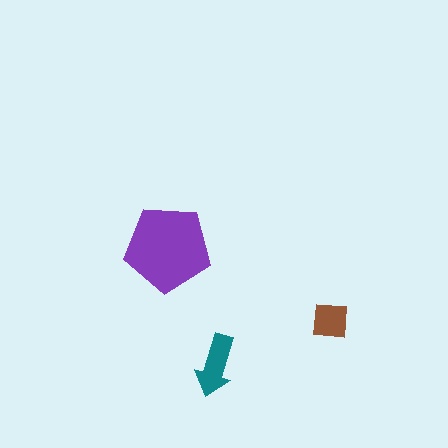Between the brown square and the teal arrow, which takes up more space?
The teal arrow.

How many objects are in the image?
There are 3 objects in the image.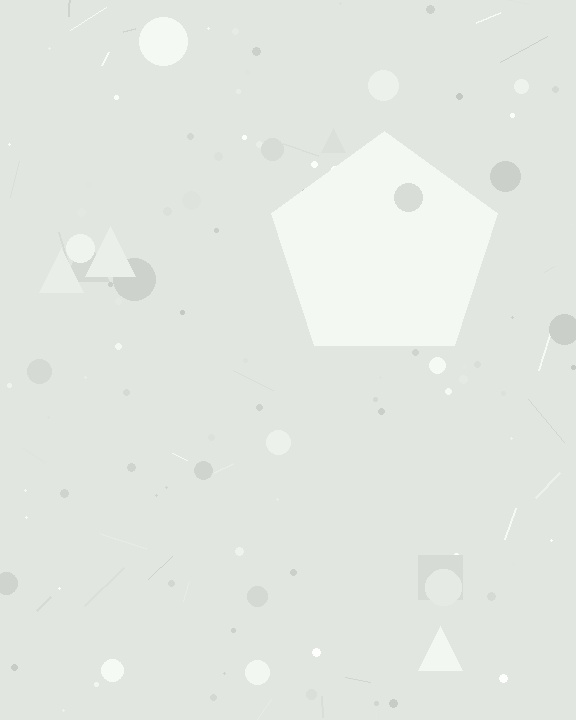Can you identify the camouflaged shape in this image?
The camouflaged shape is a pentagon.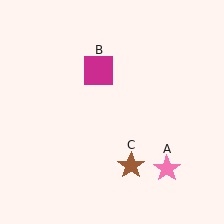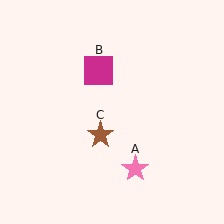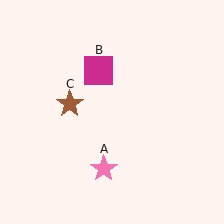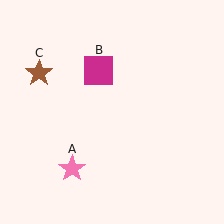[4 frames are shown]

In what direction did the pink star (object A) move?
The pink star (object A) moved left.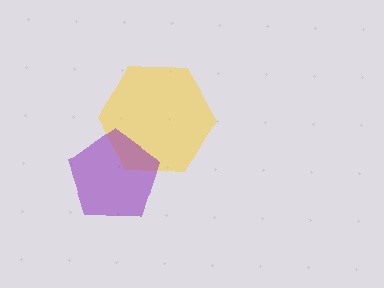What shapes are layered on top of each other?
The layered shapes are: a yellow hexagon, a purple pentagon.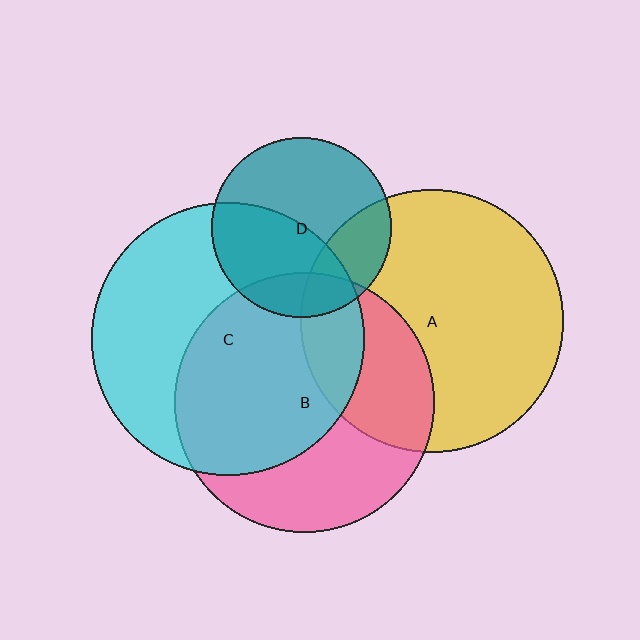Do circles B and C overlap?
Yes.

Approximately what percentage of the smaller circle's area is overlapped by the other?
Approximately 55%.